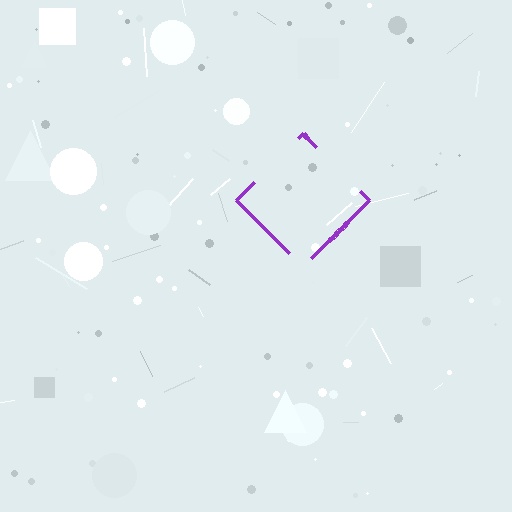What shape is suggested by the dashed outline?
The dashed outline suggests a diamond.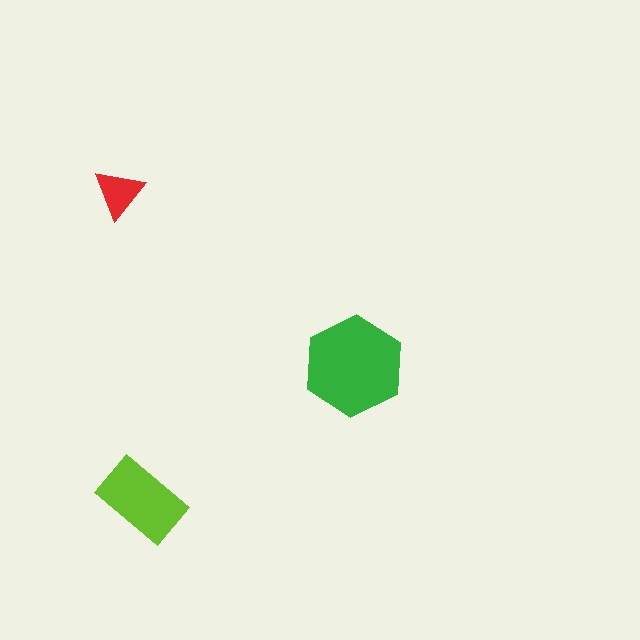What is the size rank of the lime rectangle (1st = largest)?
2nd.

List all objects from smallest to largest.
The red triangle, the lime rectangle, the green hexagon.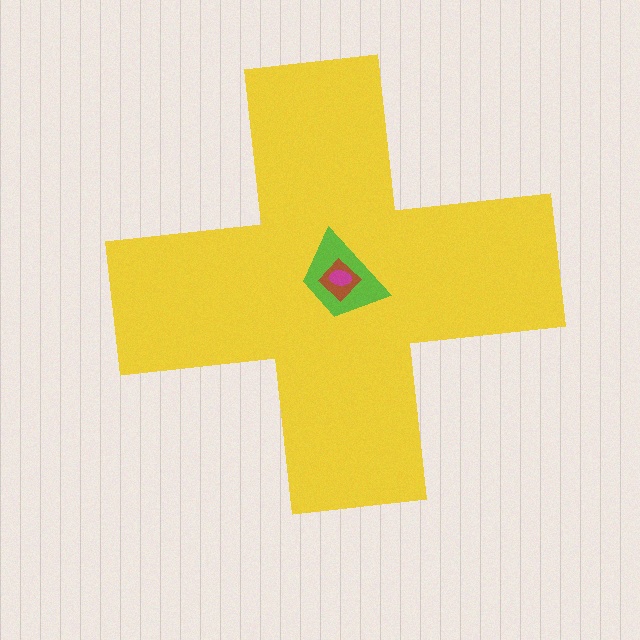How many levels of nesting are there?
4.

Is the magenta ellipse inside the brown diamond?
Yes.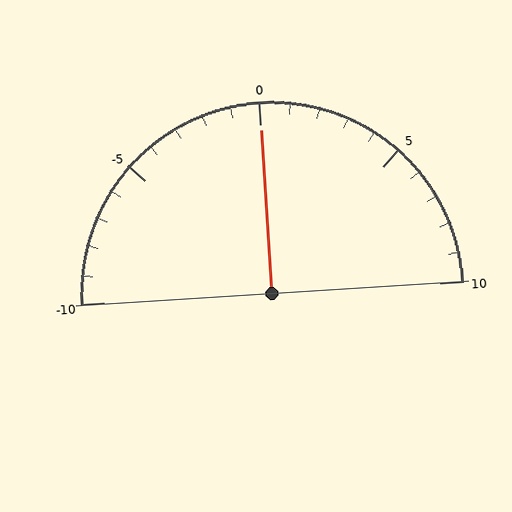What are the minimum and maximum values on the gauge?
The gauge ranges from -10 to 10.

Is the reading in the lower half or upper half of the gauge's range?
The reading is in the upper half of the range (-10 to 10).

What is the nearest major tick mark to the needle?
The nearest major tick mark is 0.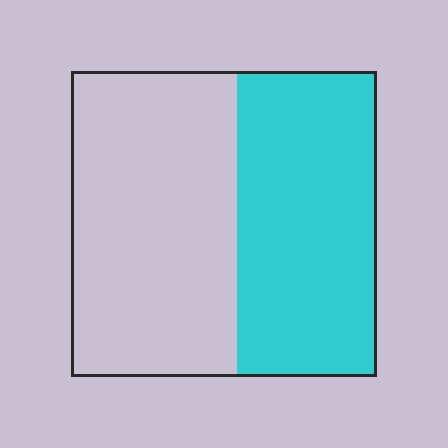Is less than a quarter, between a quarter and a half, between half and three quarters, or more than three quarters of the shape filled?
Between a quarter and a half.